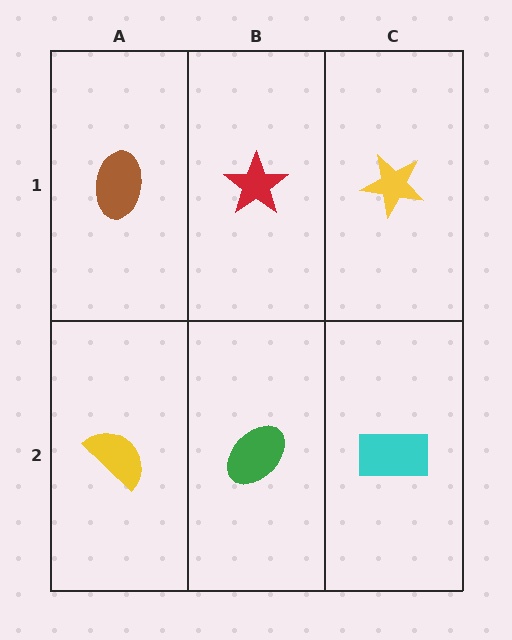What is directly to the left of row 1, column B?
A brown ellipse.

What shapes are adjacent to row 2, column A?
A brown ellipse (row 1, column A), a green ellipse (row 2, column B).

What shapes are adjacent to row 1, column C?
A cyan rectangle (row 2, column C), a red star (row 1, column B).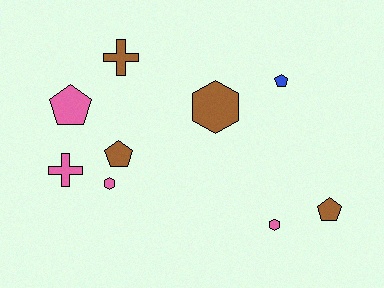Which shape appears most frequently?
Pentagon, with 4 objects.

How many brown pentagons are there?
There are 2 brown pentagons.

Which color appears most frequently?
Pink, with 4 objects.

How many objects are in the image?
There are 9 objects.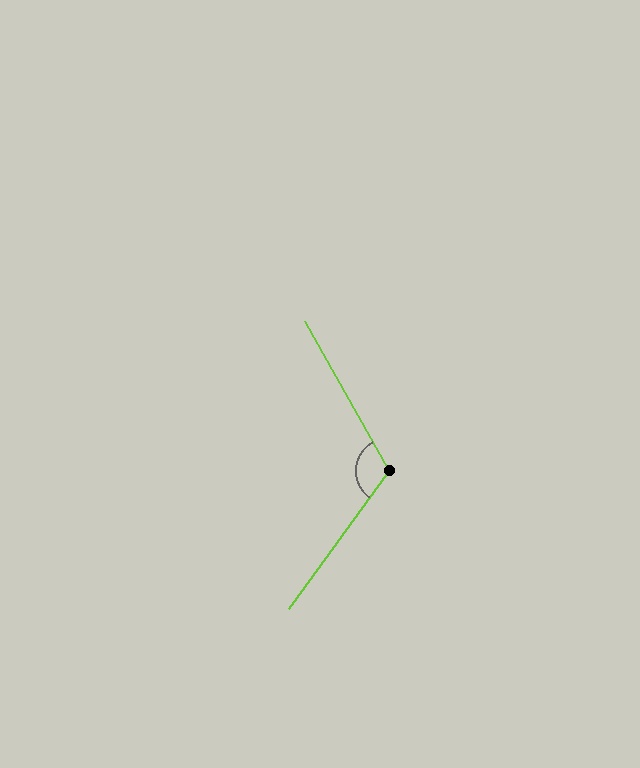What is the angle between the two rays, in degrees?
Approximately 114 degrees.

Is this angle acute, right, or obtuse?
It is obtuse.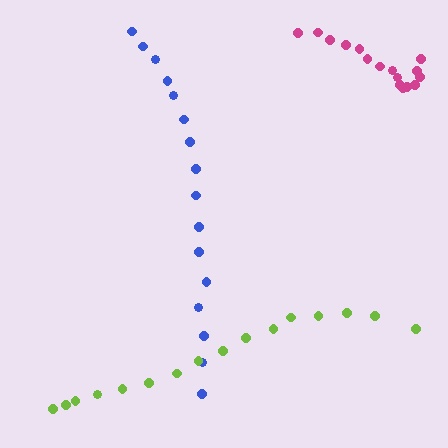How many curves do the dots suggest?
There are 3 distinct paths.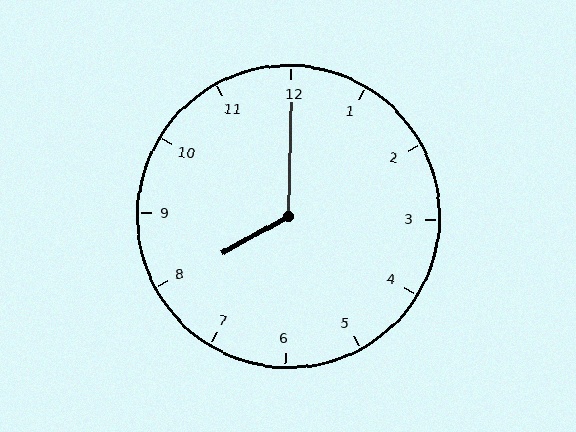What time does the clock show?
8:00.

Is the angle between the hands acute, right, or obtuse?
It is obtuse.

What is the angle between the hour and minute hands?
Approximately 120 degrees.